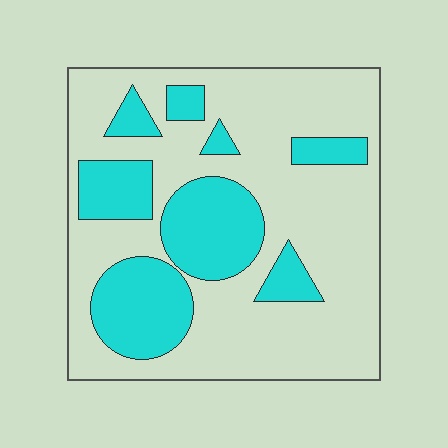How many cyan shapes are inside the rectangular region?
8.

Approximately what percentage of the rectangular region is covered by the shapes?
Approximately 30%.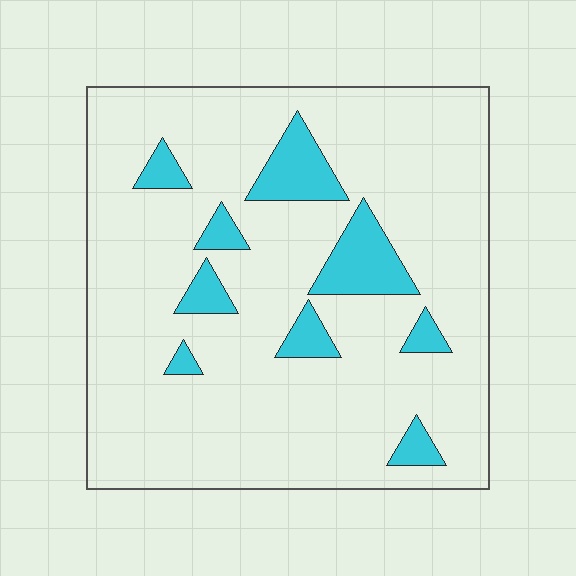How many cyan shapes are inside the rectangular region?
9.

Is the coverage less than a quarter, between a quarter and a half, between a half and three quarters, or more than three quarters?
Less than a quarter.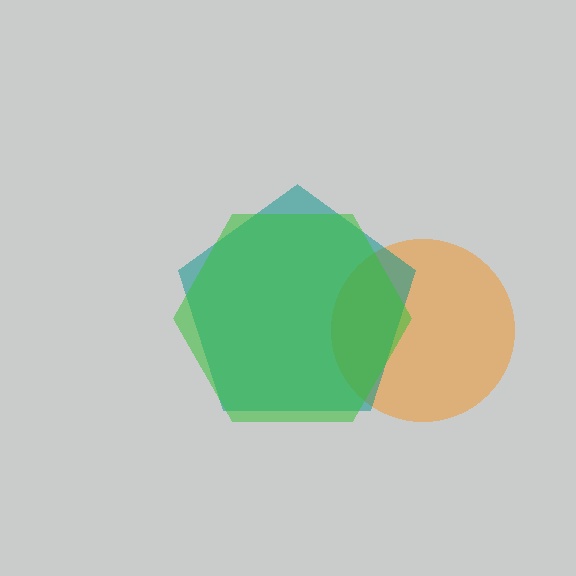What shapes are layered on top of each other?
The layered shapes are: an orange circle, a teal pentagon, a green hexagon.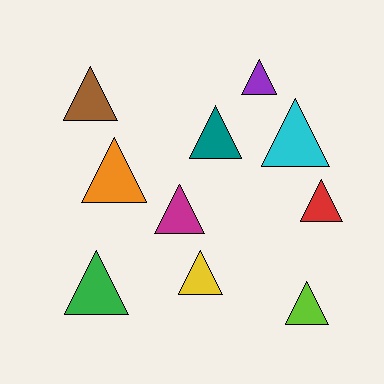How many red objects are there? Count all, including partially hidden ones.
There is 1 red object.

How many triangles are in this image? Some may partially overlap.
There are 10 triangles.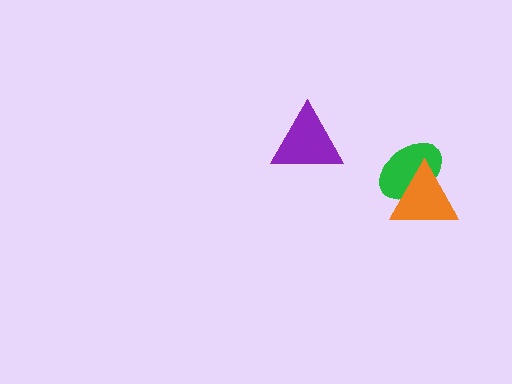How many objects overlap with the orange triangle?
1 object overlaps with the orange triangle.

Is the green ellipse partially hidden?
Yes, it is partially covered by another shape.